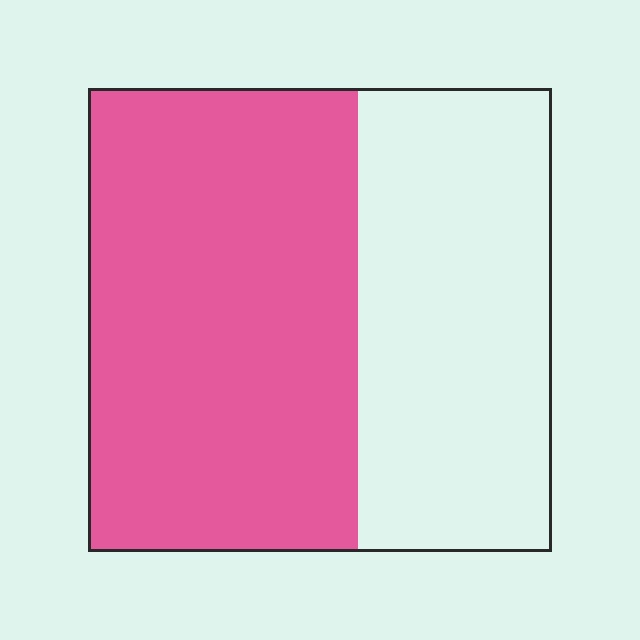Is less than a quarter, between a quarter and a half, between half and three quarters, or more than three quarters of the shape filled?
Between half and three quarters.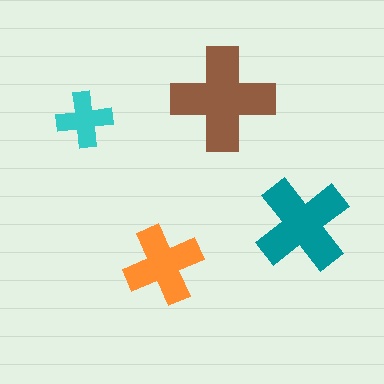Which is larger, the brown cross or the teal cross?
The brown one.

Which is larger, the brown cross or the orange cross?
The brown one.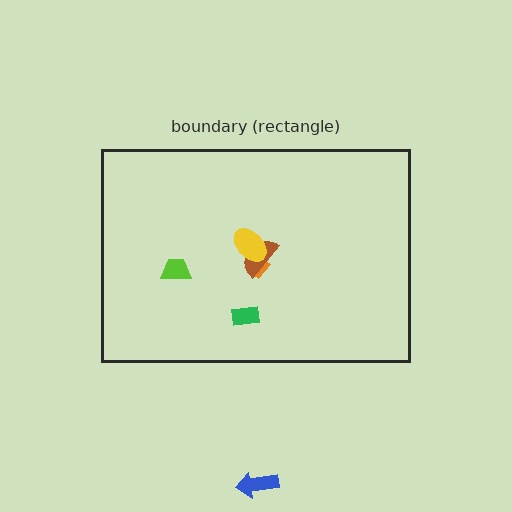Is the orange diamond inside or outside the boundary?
Inside.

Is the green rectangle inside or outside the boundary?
Inside.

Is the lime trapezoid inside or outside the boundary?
Inside.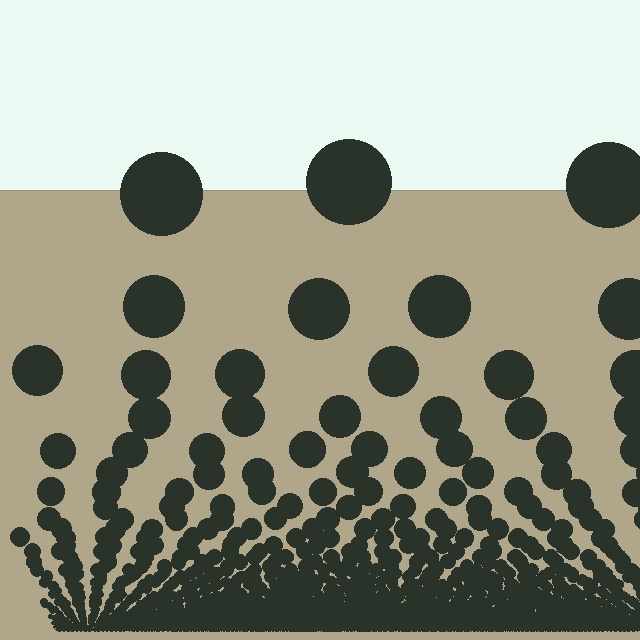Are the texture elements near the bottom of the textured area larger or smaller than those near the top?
Smaller. The gradient is inverted — elements near the bottom are smaller and denser.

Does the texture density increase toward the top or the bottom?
Density increases toward the bottom.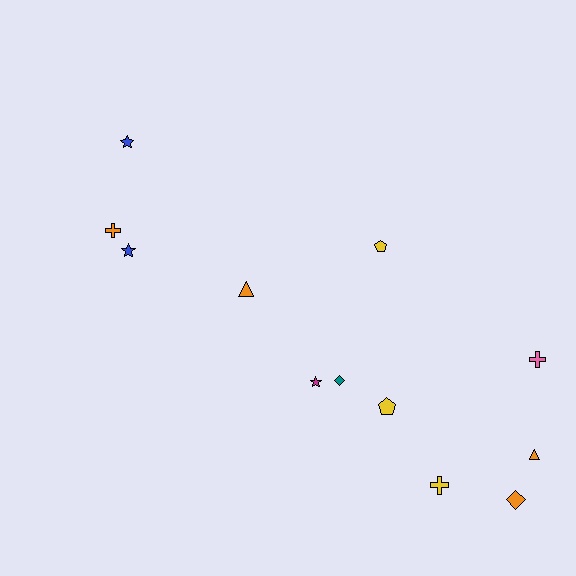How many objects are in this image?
There are 12 objects.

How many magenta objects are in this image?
There is 1 magenta object.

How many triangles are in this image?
There are 2 triangles.